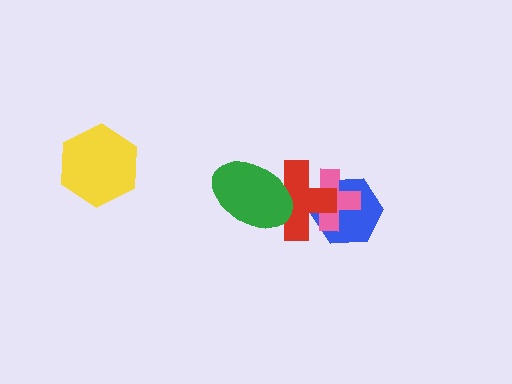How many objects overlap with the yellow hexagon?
0 objects overlap with the yellow hexagon.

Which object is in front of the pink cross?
The red cross is in front of the pink cross.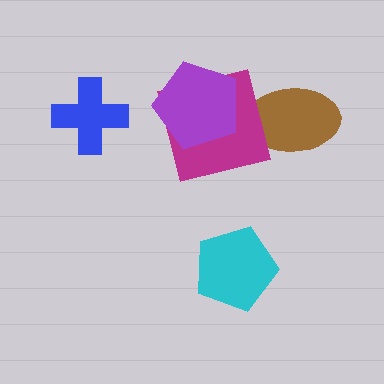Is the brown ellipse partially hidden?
Yes, it is partially covered by another shape.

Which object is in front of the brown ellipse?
The magenta square is in front of the brown ellipse.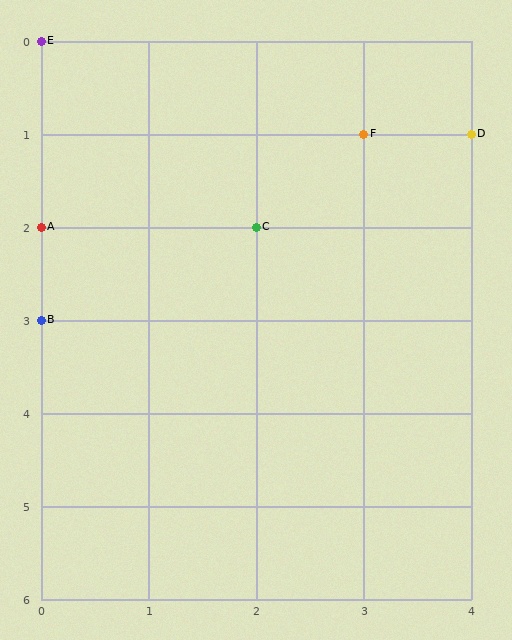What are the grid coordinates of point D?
Point D is at grid coordinates (4, 1).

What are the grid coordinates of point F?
Point F is at grid coordinates (3, 1).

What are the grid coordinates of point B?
Point B is at grid coordinates (0, 3).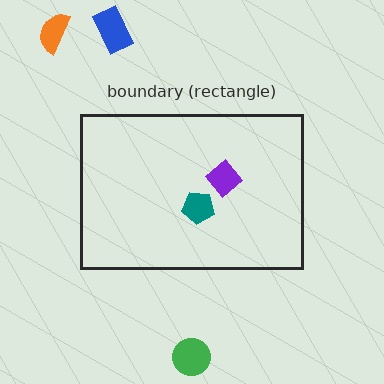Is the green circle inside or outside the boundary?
Outside.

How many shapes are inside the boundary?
2 inside, 3 outside.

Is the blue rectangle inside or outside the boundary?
Outside.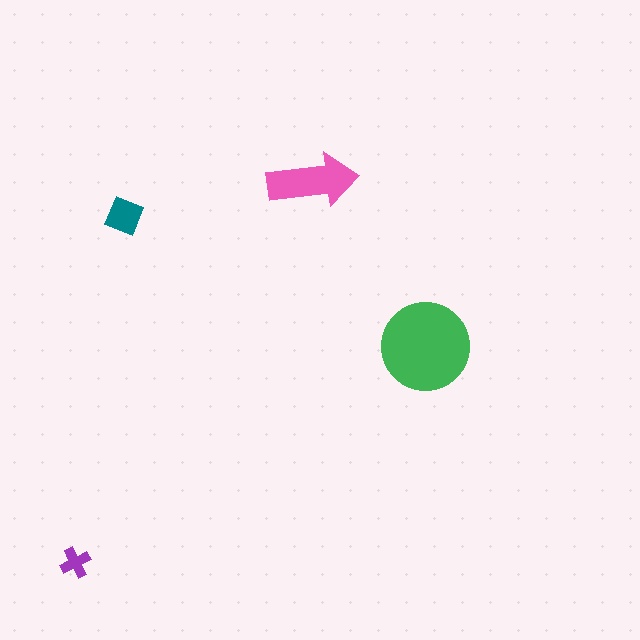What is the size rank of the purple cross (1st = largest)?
4th.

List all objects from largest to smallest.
The green circle, the pink arrow, the teal diamond, the purple cross.